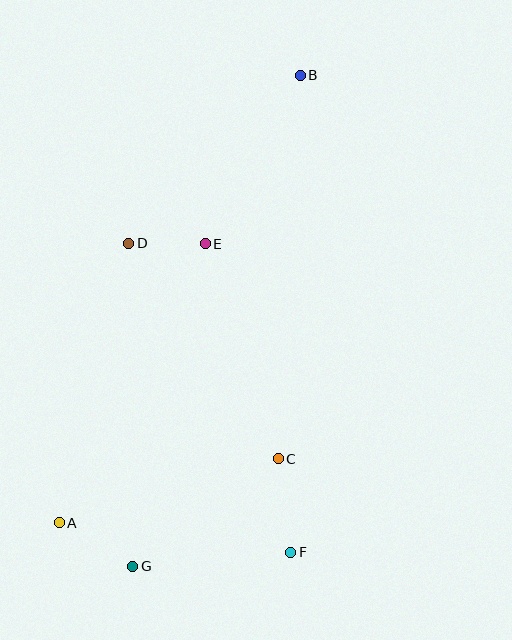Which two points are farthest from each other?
Points B and G are farthest from each other.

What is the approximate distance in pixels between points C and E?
The distance between C and E is approximately 227 pixels.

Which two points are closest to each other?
Points D and E are closest to each other.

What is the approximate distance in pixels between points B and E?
The distance between B and E is approximately 193 pixels.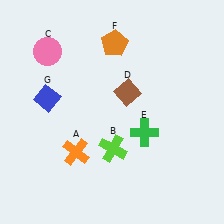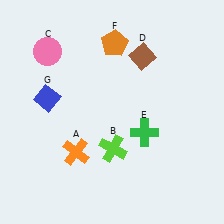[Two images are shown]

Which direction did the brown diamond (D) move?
The brown diamond (D) moved up.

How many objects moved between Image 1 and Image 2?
1 object moved between the two images.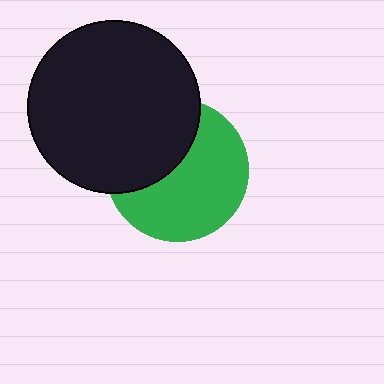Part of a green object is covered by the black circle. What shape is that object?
It is a circle.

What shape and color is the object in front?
The object in front is a black circle.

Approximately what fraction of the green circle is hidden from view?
Roughly 39% of the green circle is hidden behind the black circle.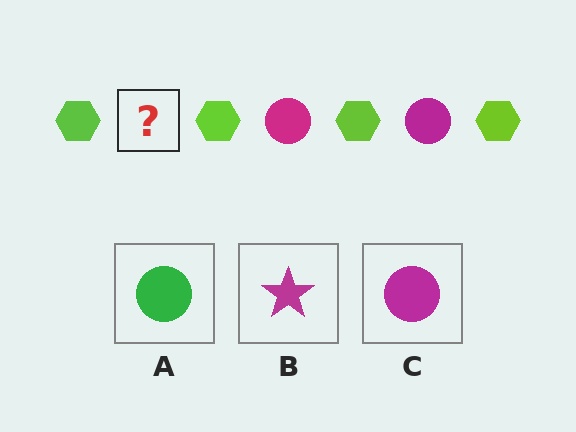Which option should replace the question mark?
Option C.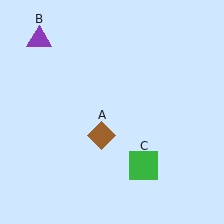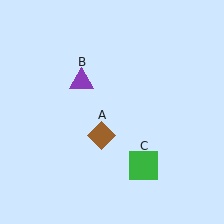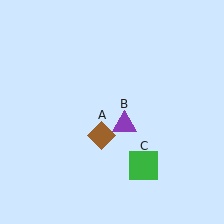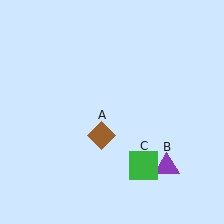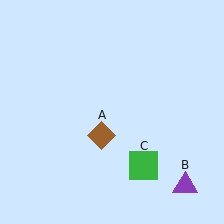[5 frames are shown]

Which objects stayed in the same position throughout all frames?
Brown diamond (object A) and green square (object C) remained stationary.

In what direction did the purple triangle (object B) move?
The purple triangle (object B) moved down and to the right.